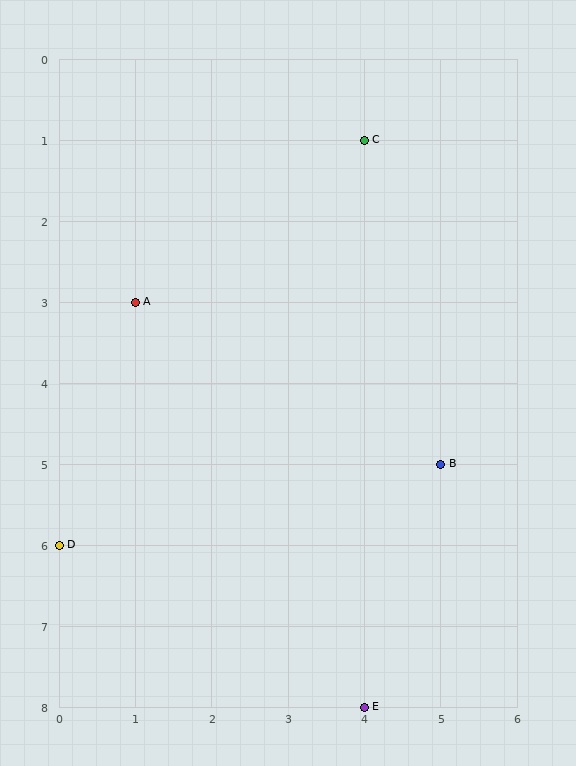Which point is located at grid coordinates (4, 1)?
Point C is at (4, 1).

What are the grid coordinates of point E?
Point E is at grid coordinates (4, 8).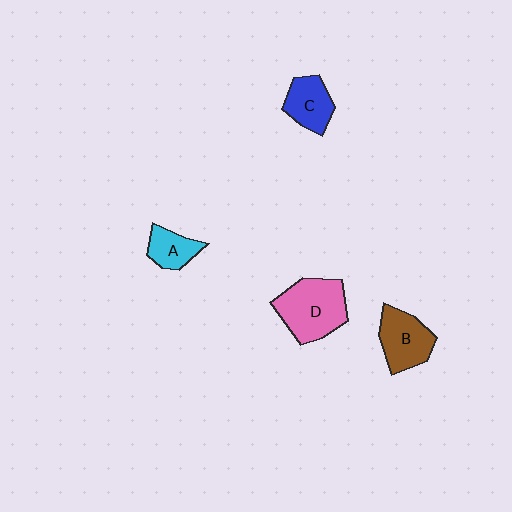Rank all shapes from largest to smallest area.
From largest to smallest: D (pink), B (brown), C (blue), A (cyan).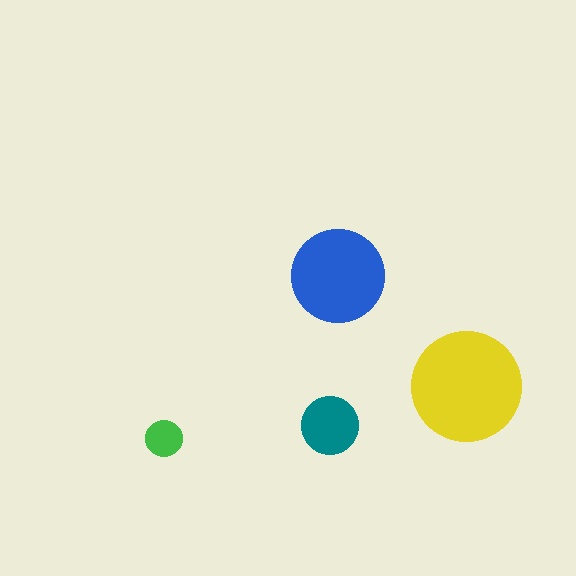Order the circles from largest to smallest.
the yellow one, the blue one, the teal one, the green one.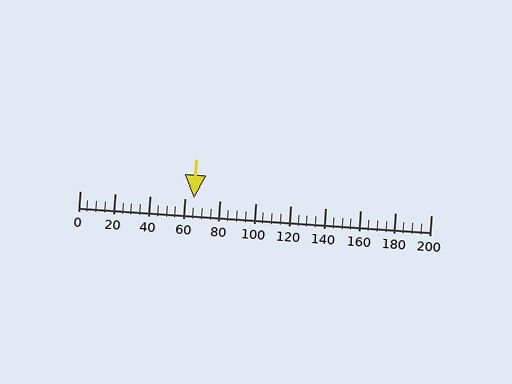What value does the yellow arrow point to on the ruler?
The yellow arrow points to approximately 65.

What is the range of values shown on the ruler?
The ruler shows values from 0 to 200.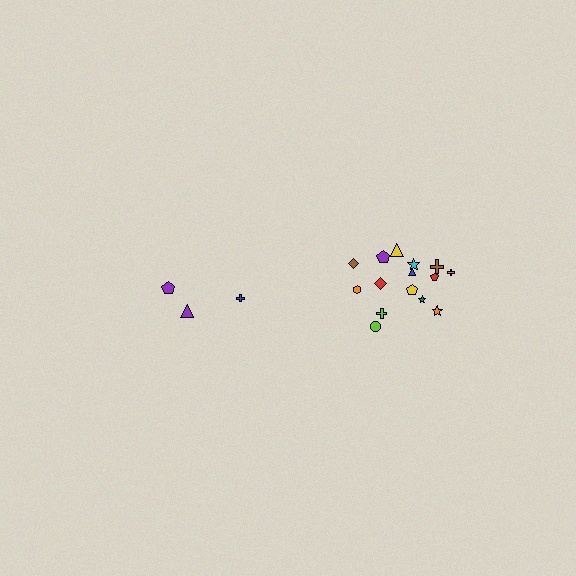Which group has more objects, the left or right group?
The right group.